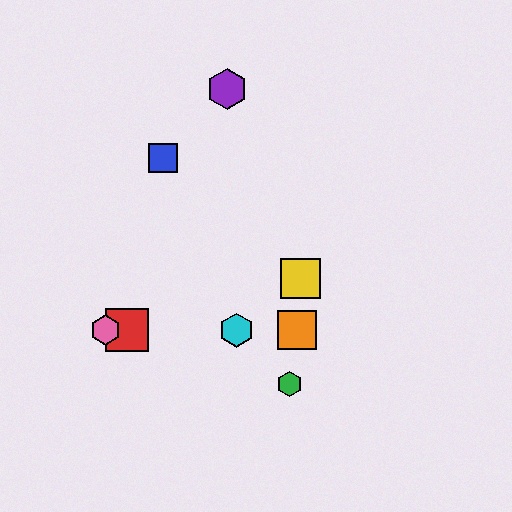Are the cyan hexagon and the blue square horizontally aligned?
No, the cyan hexagon is at y≈330 and the blue square is at y≈158.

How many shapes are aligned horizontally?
4 shapes (the red square, the orange square, the cyan hexagon, the pink hexagon) are aligned horizontally.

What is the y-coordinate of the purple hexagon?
The purple hexagon is at y≈89.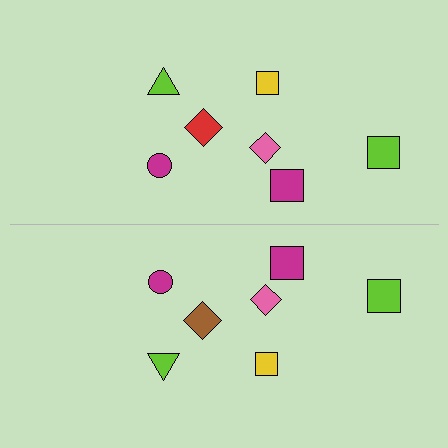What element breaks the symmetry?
The brown diamond on the bottom side breaks the symmetry — its mirror counterpart is red.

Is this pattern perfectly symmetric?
No, the pattern is not perfectly symmetric. The brown diamond on the bottom side breaks the symmetry — its mirror counterpart is red.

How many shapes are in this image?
There are 14 shapes in this image.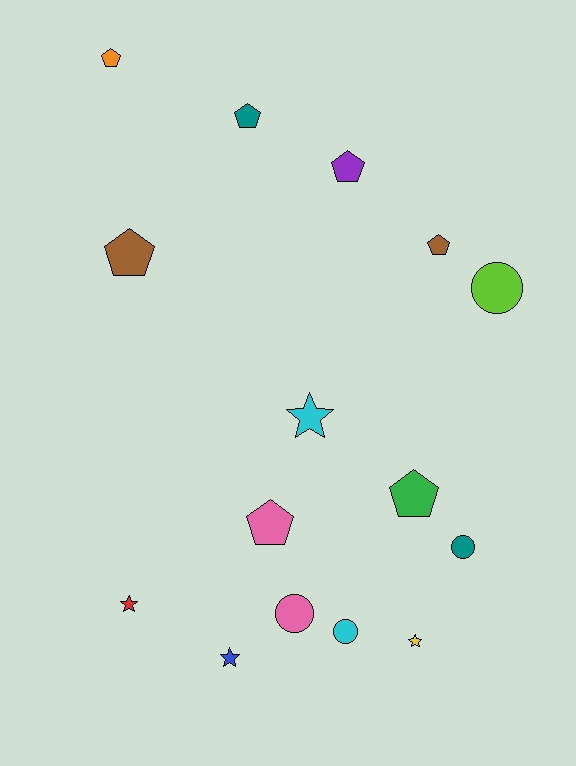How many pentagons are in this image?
There are 7 pentagons.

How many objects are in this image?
There are 15 objects.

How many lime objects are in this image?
There is 1 lime object.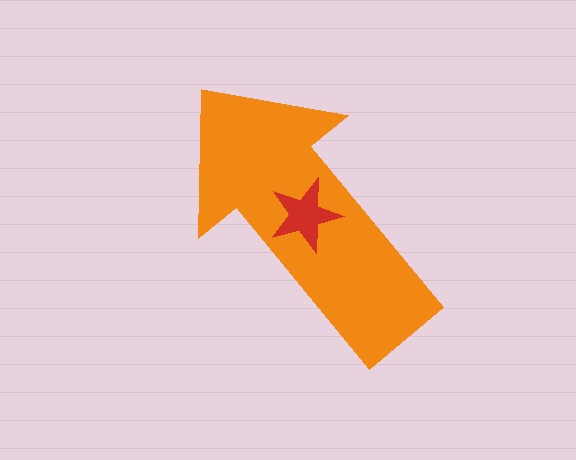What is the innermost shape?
The red star.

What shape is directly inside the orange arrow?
The red star.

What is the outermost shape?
The orange arrow.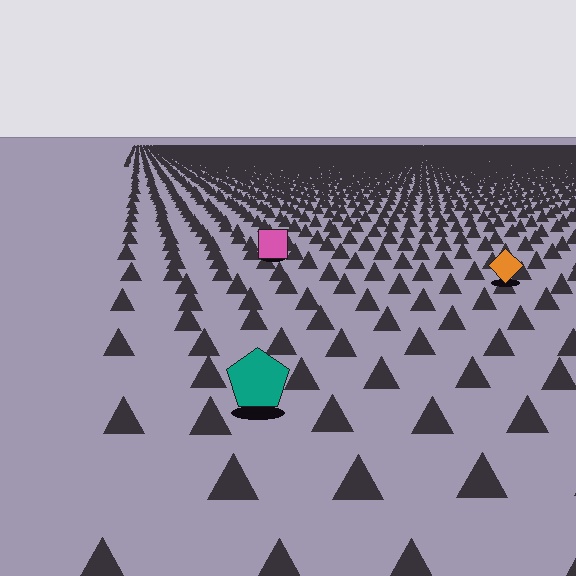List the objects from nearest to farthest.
From nearest to farthest: the teal pentagon, the orange diamond, the pink square.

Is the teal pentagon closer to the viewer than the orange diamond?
Yes. The teal pentagon is closer — you can tell from the texture gradient: the ground texture is coarser near it.